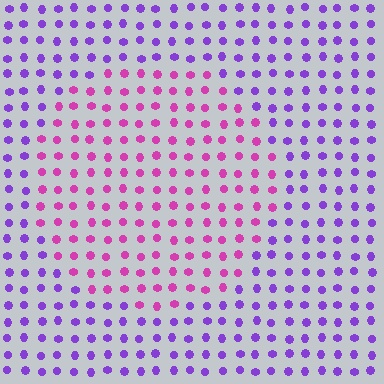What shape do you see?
I see a circle.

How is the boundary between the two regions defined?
The boundary is defined purely by a slight shift in hue (about 45 degrees). Spacing, size, and orientation are identical on both sides.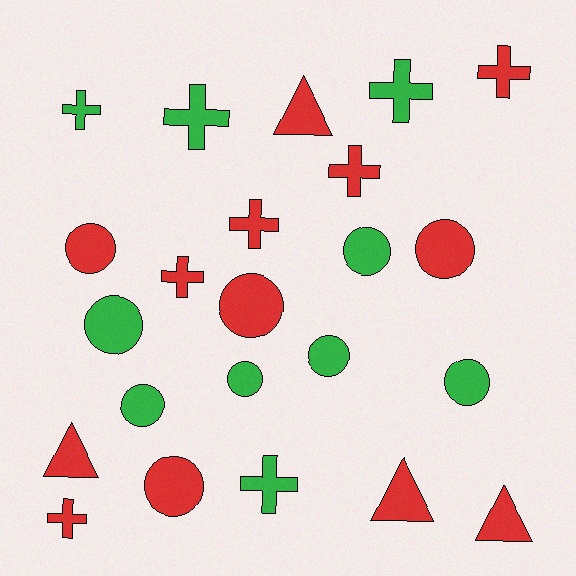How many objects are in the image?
There are 23 objects.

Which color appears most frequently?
Red, with 13 objects.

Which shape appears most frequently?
Circle, with 10 objects.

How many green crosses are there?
There are 4 green crosses.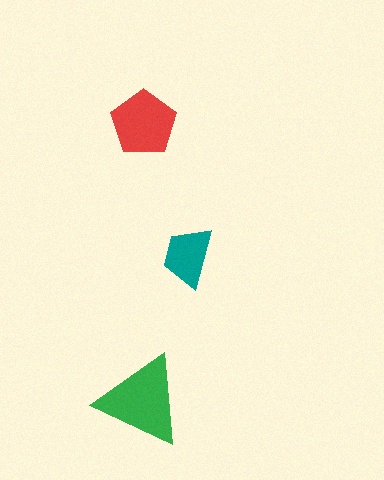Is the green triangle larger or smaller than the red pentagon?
Larger.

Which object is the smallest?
The teal trapezoid.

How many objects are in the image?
There are 3 objects in the image.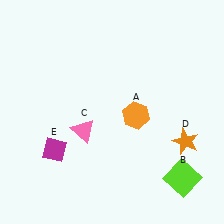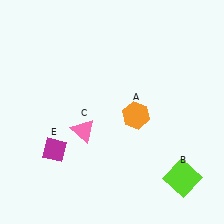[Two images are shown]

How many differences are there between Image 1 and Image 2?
There is 1 difference between the two images.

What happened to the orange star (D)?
The orange star (D) was removed in Image 2. It was in the bottom-right area of Image 1.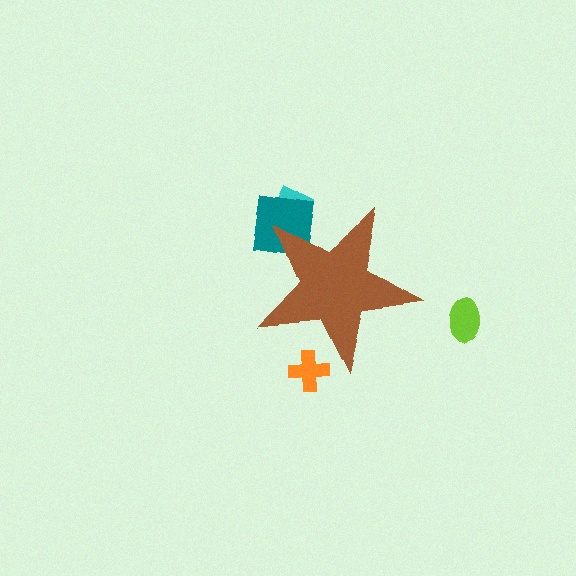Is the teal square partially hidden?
Yes, the teal square is partially hidden behind the brown star.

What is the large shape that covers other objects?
A brown star.